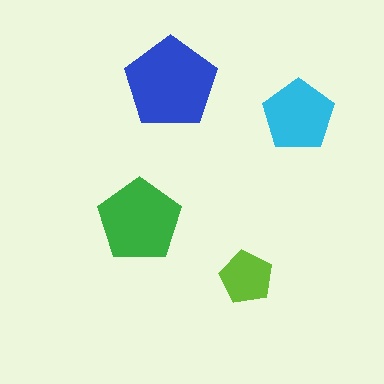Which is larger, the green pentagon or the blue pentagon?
The blue one.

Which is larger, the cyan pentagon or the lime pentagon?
The cyan one.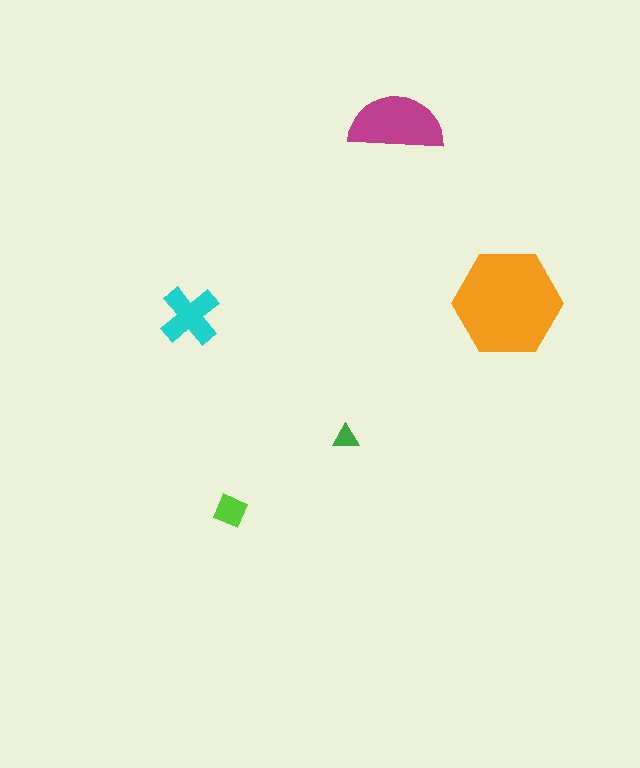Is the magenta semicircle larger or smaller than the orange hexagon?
Smaller.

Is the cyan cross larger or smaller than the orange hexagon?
Smaller.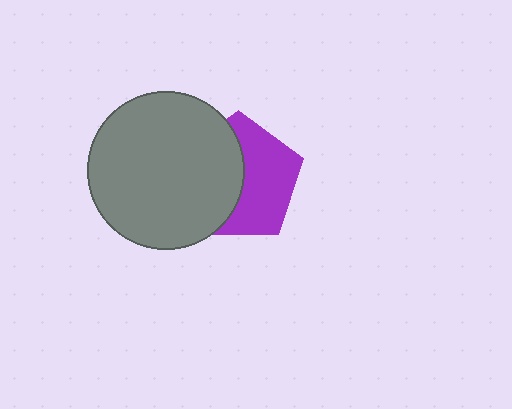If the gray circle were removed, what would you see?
You would see the complete purple pentagon.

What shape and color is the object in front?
The object in front is a gray circle.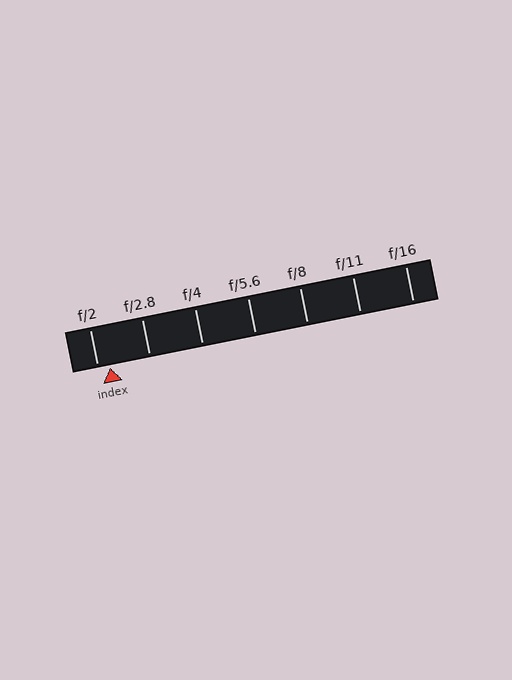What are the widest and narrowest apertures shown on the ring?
The widest aperture shown is f/2 and the narrowest is f/16.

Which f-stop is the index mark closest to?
The index mark is closest to f/2.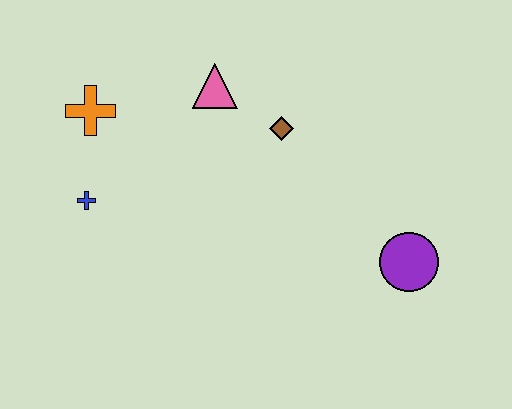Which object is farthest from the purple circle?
The orange cross is farthest from the purple circle.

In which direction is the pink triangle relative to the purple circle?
The pink triangle is to the left of the purple circle.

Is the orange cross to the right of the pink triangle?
No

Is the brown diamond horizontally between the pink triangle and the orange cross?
No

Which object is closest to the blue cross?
The orange cross is closest to the blue cross.